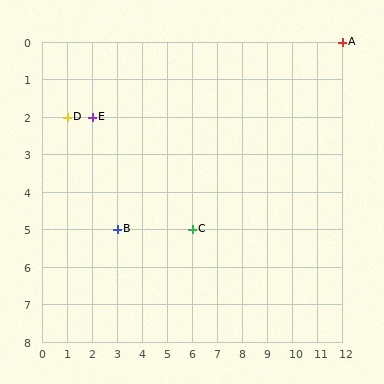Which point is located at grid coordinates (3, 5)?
Point B is at (3, 5).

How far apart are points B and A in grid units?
Points B and A are 9 columns and 5 rows apart (about 10.3 grid units diagonally).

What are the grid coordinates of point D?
Point D is at grid coordinates (1, 2).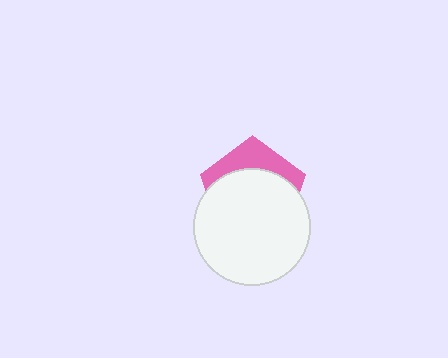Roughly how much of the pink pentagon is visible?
A small part of it is visible (roughly 31%).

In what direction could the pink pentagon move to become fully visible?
The pink pentagon could move up. That would shift it out from behind the white circle entirely.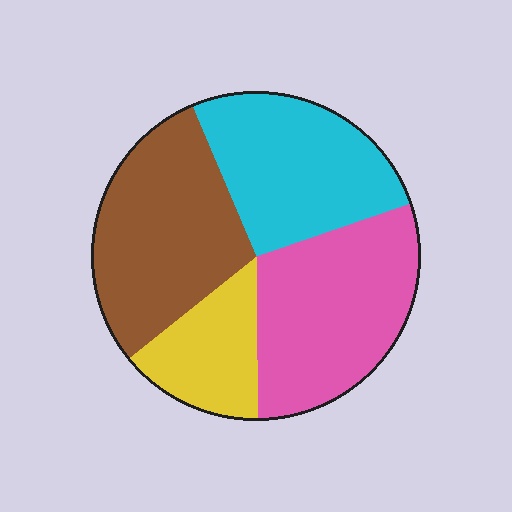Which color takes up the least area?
Yellow, at roughly 15%.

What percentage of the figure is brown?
Brown covers about 30% of the figure.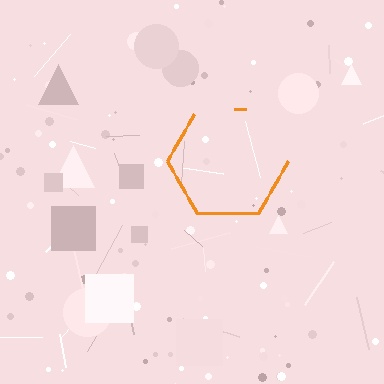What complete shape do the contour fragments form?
The contour fragments form a hexagon.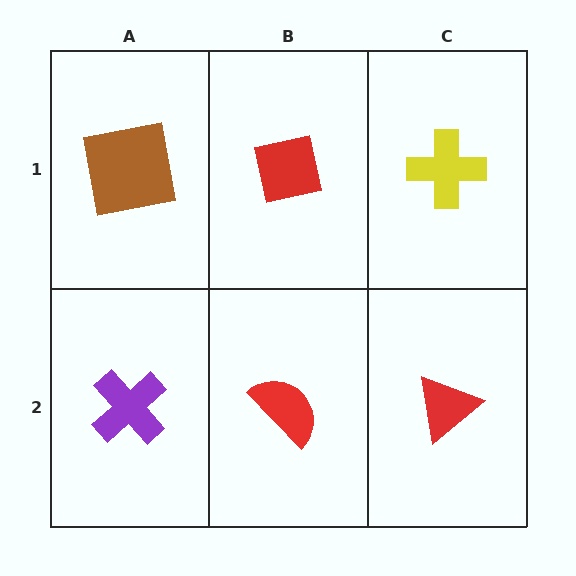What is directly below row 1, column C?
A red triangle.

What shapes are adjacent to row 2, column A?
A brown square (row 1, column A), a red semicircle (row 2, column B).